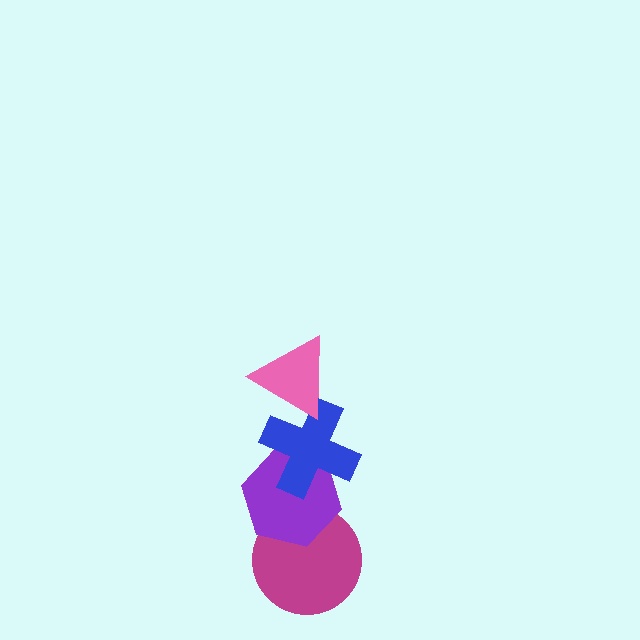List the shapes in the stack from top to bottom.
From top to bottom: the pink triangle, the blue cross, the purple hexagon, the magenta circle.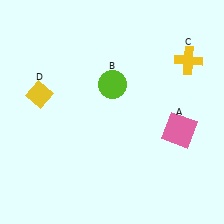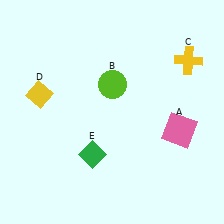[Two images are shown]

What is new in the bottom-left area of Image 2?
A green diamond (E) was added in the bottom-left area of Image 2.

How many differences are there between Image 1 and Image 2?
There is 1 difference between the two images.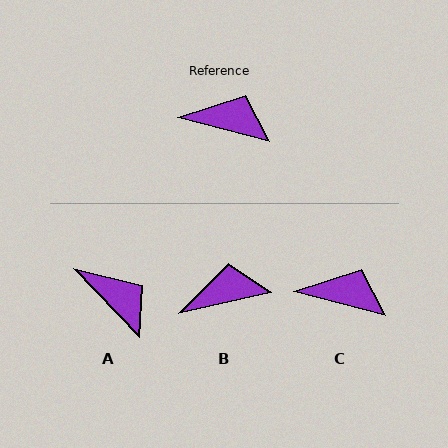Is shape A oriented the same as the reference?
No, it is off by about 31 degrees.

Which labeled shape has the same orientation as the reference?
C.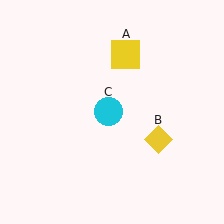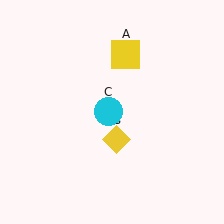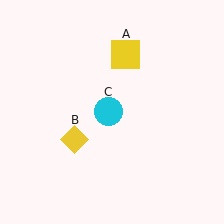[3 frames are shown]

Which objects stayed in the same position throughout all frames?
Yellow square (object A) and cyan circle (object C) remained stationary.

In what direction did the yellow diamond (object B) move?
The yellow diamond (object B) moved left.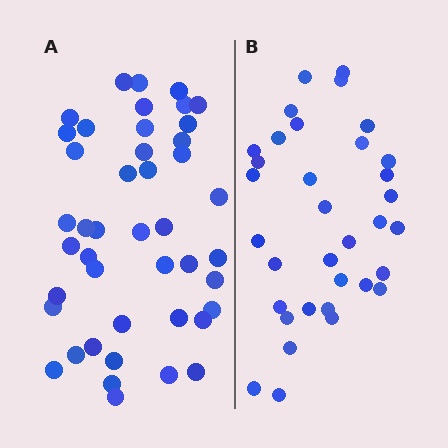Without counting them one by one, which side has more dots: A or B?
Region A (the left region) has more dots.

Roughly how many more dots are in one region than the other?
Region A has roughly 10 or so more dots than region B.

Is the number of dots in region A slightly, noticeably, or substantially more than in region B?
Region A has noticeably more, but not dramatically so. The ratio is roughly 1.3 to 1.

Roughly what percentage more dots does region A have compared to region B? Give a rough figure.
About 30% more.